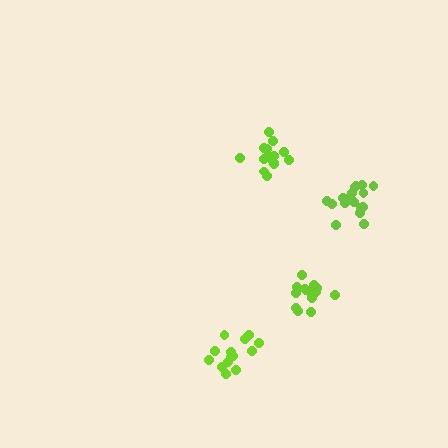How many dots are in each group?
Group 1: 15 dots, Group 2: 17 dots, Group 3: 16 dots, Group 4: 15 dots (63 total).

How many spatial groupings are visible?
There are 4 spatial groupings.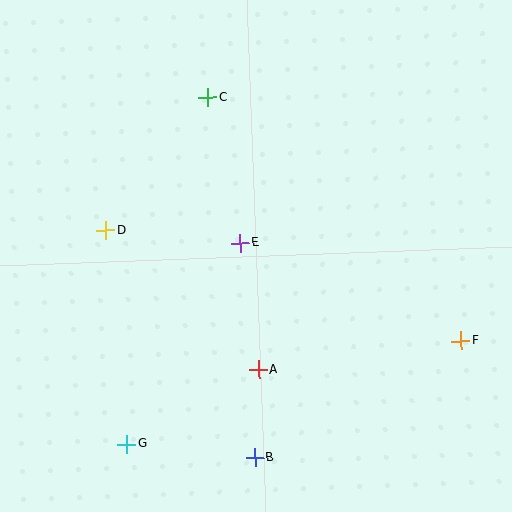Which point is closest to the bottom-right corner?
Point F is closest to the bottom-right corner.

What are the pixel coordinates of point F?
Point F is at (461, 341).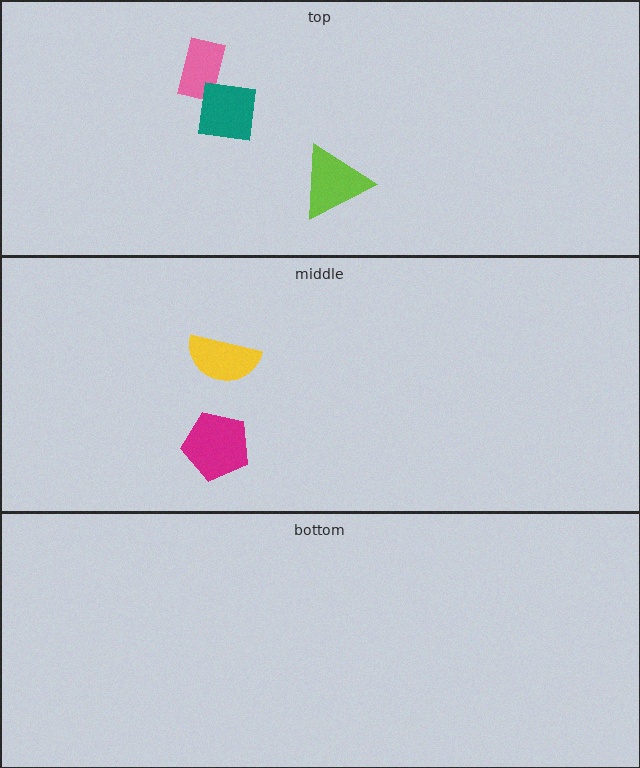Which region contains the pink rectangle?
The top region.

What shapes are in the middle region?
The yellow semicircle, the magenta pentagon.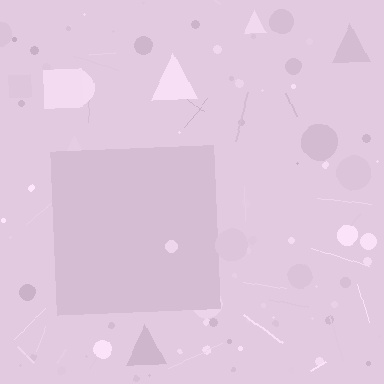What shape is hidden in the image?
A square is hidden in the image.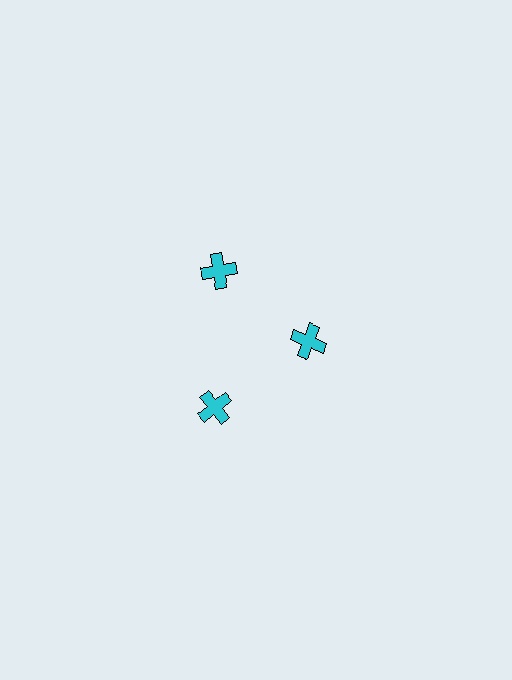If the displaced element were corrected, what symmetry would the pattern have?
It would have 3-fold rotational symmetry — the pattern would map onto itself every 120 degrees.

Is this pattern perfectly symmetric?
No. The 3 cyan crosses are arranged in a ring, but one element near the 3 o'clock position is pulled inward toward the center, breaking the 3-fold rotational symmetry.